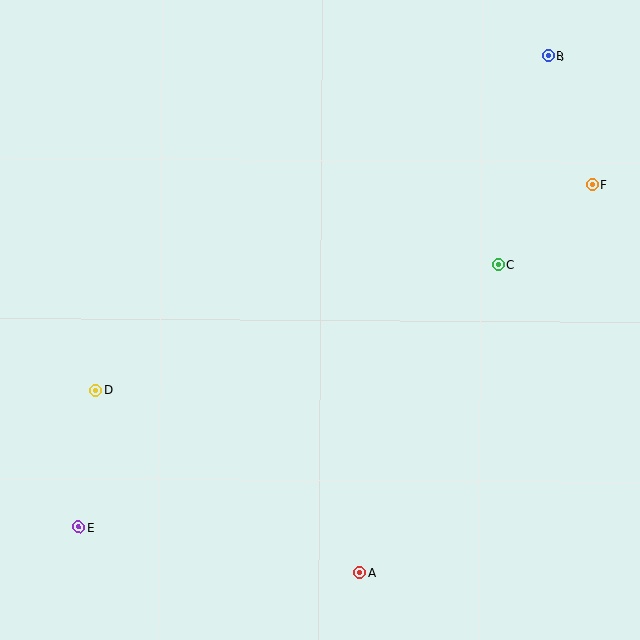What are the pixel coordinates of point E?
Point E is at (79, 527).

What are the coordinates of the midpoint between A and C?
The midpoint between A and C is at (429, 419).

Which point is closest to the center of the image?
Point C at (498, 265) is closest to the center.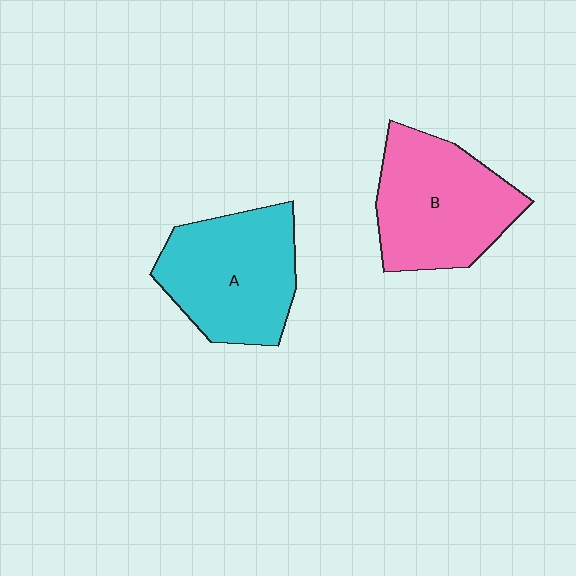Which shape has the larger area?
Shape B (pink).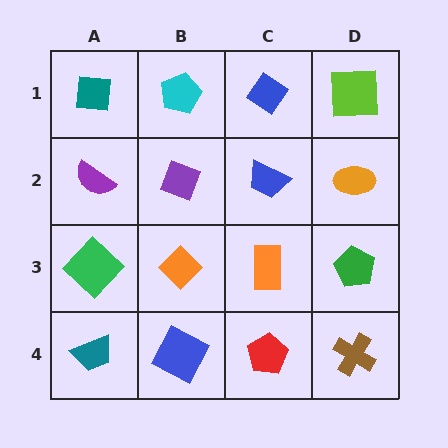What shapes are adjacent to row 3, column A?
A purple semicircle (row 2, column A), a teal trapezoid (row 4, column A), an orange diamond (row 3, column B).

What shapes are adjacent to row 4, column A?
A green diamond (row 3, column A), a blue square (row 4, column B).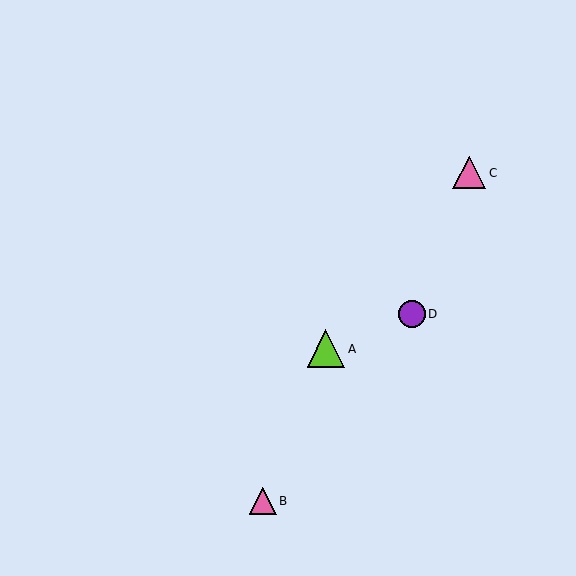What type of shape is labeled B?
Shape B is a pink triangle.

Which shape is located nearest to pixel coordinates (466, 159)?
The pink triangle (labeled C) at (469, 173) is nearest to that location.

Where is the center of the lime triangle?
The center of the lime triangle is at (326, 349).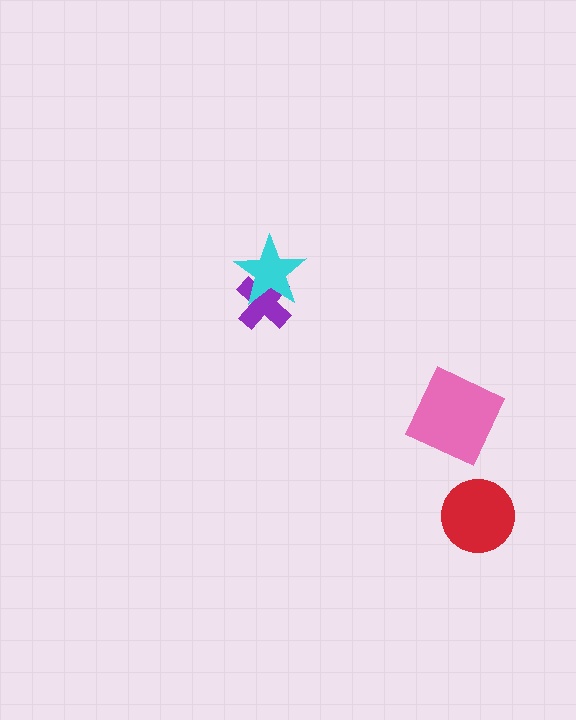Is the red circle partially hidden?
No, no other shape covers it.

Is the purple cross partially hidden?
Yes, it is partially covered by another shape.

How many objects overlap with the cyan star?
1 object overlaps with the cyan star.